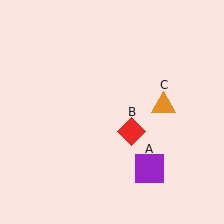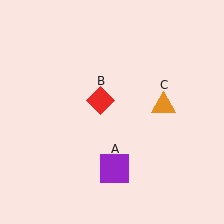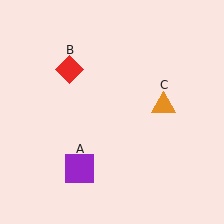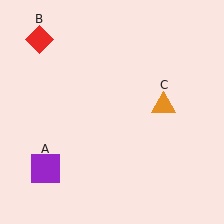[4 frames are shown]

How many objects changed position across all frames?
2 objects changed position: purple square (object A), red diamond (object B).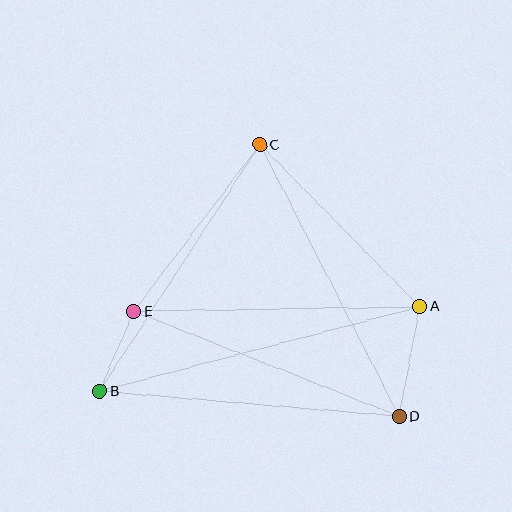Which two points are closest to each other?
Points B and E are closest to each other.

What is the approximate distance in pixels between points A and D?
The distance between A and D is approximately 112 pixels.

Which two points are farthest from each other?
Points A and B are farthest from each other.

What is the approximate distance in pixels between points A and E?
The distance between A and E is approximately 286 pixels.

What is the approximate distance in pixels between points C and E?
The distance between C and E is approximately 209 pixels.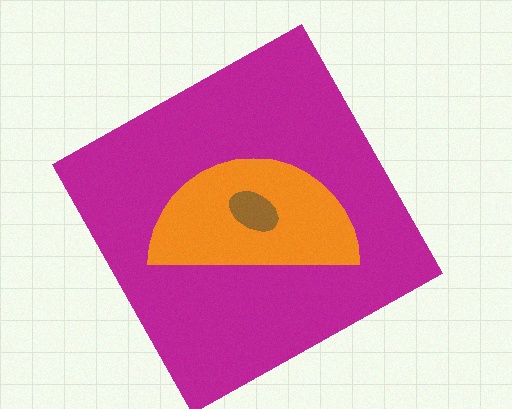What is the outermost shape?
The magenta square.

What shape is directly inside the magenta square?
The orange semicircle.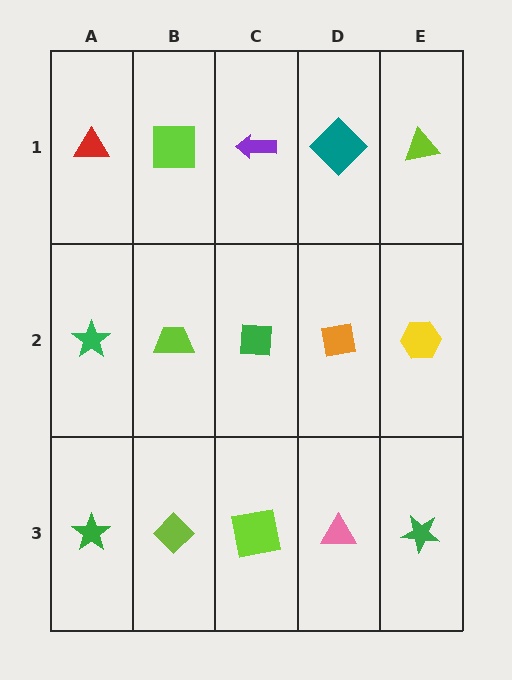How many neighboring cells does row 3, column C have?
3.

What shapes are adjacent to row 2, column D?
A teal diamond (row 1, column D), a pink triangle (row 3, column D), a green square (row 2, column C), a yellow hexagon (row 2, column E).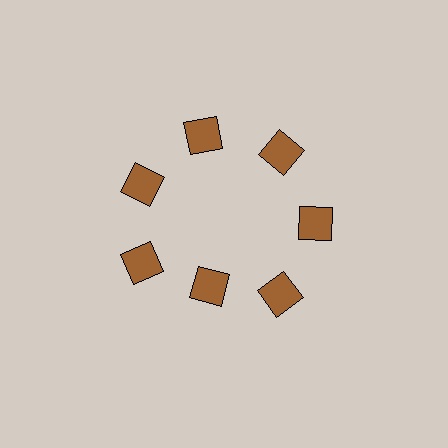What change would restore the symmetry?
The symmetry would be restored by moving it outward, back onto the ring so that all 7 squares sit at equal angles and equal distance from the center.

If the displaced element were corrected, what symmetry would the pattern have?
It would have 7-fold rotational symmetry — the pattern would map onto itself every 51 degrees.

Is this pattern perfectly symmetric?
No. The 7 brown squares are arranged in a ring, but one element near the 6 o'clock position is pulled inward toward the center, breaking the 7-fold rotational symmetry.